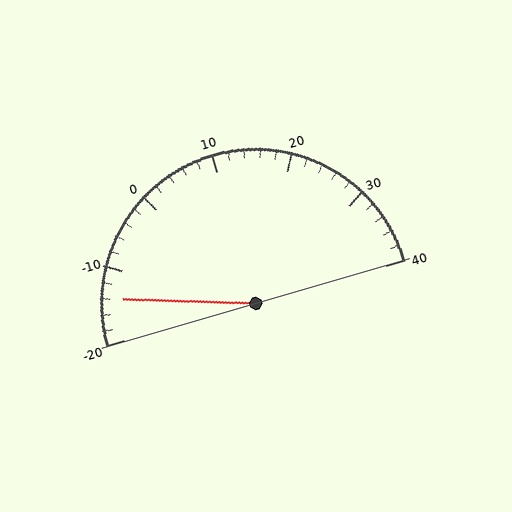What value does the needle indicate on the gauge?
The needle indicates approximately -14.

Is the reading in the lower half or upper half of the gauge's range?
The reading is in the lower half of the range (-20 to 40).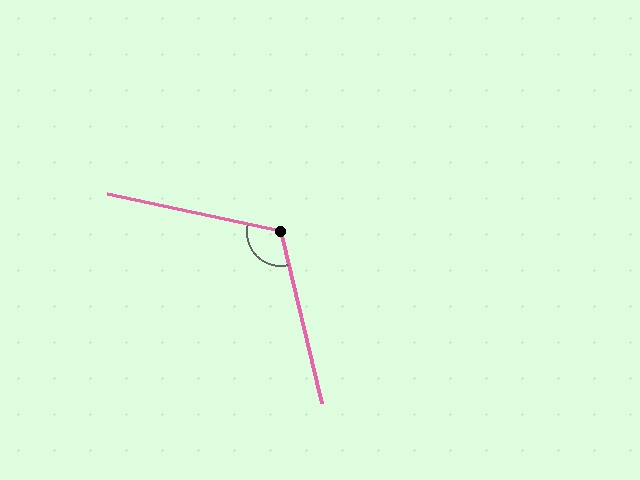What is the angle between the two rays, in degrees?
Approximately 116 degrees.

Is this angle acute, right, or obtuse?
It is obtuse.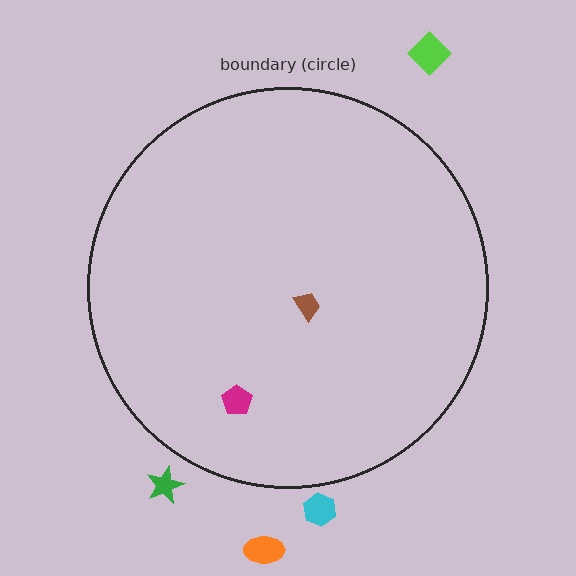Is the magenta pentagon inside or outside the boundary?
Inside.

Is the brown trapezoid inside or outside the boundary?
Inside.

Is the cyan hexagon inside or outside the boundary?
Outside.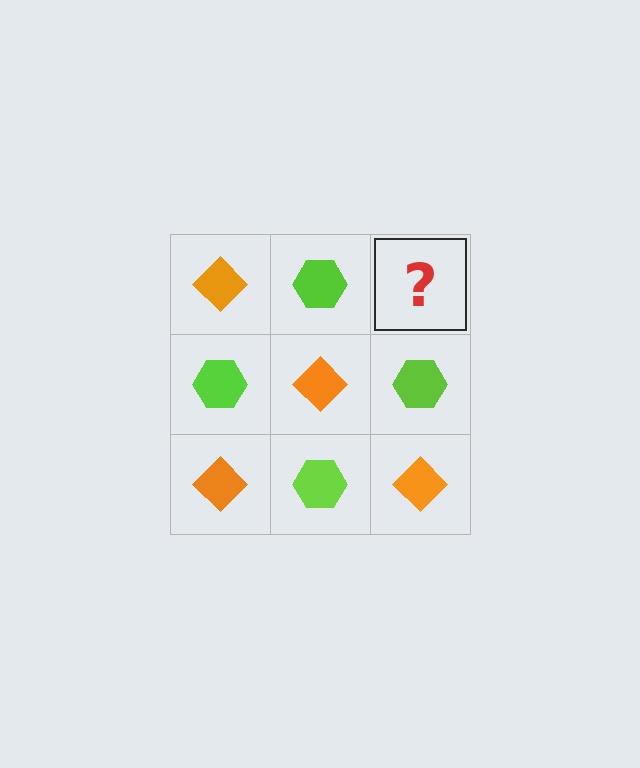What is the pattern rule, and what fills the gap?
The rule is that it alternates orange diamond and lime hexagon in a checkerboard pattern. The gap should be filled with an orange diamond.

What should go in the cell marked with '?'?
The missing cell should contain an orange diamond.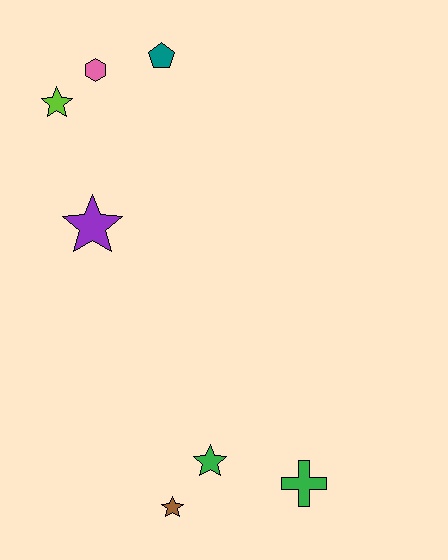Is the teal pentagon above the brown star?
Yes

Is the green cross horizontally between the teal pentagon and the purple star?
No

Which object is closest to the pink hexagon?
The lime star is closest to the pink hexagon.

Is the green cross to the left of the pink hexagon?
No